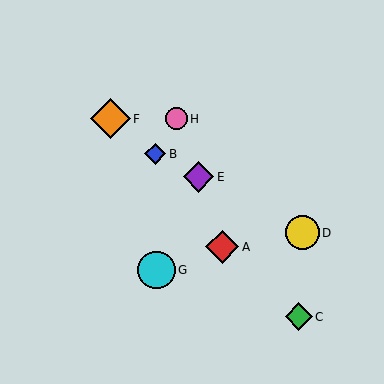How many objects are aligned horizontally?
2 objects (F, H) are aligned horizontally.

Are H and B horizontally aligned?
No, H is at y≈119 and B is at y≈154.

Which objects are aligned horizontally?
Objects F, H are aligned horizontally.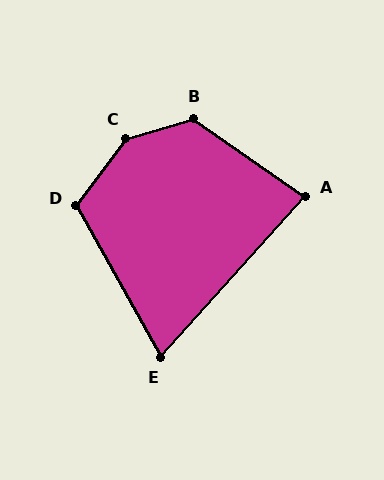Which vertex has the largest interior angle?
C, at approximately 143 degrees.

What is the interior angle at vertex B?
Approximately 129 degrees (obtuse).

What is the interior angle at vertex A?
Approximately 83 degrees (acute).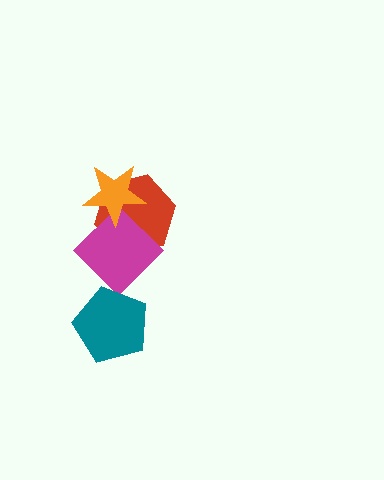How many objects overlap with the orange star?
2 objects overlap with the orange star.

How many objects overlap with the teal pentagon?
1 object overlaps with the teal pentagon.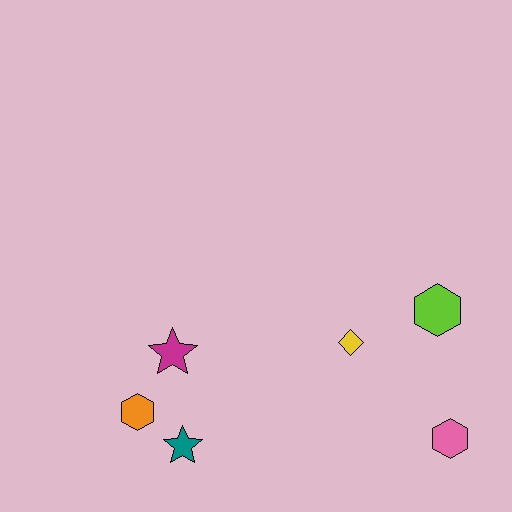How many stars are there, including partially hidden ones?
There are 2 stars.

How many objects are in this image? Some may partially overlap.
There are 6 objects.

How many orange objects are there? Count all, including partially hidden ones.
There is 1 orange object.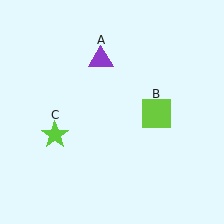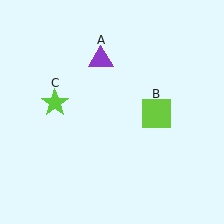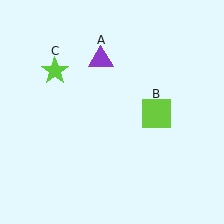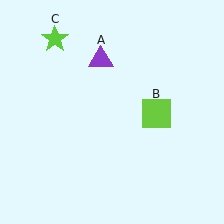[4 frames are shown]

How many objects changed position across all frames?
1 object changed position: lime star (object C).